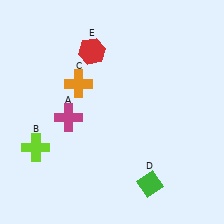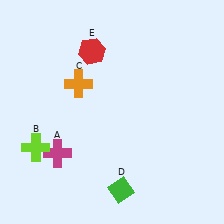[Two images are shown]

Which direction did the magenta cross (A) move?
The magenta cross (A) moved down.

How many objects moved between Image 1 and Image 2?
2 objects moved between the two images.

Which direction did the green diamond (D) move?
The green diamond (D) moved left.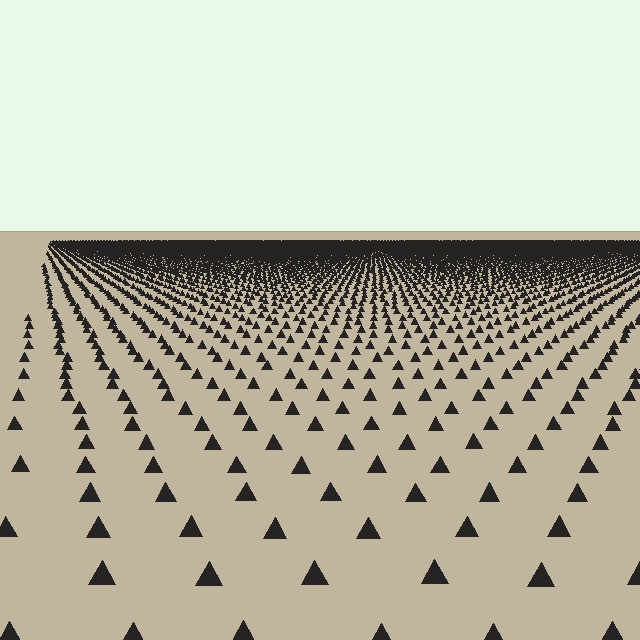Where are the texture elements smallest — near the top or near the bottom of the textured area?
Near the top.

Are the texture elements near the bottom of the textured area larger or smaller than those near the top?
Larger. Near the bottom, elements are closer to the viewer and appear at a bigger on-screen size.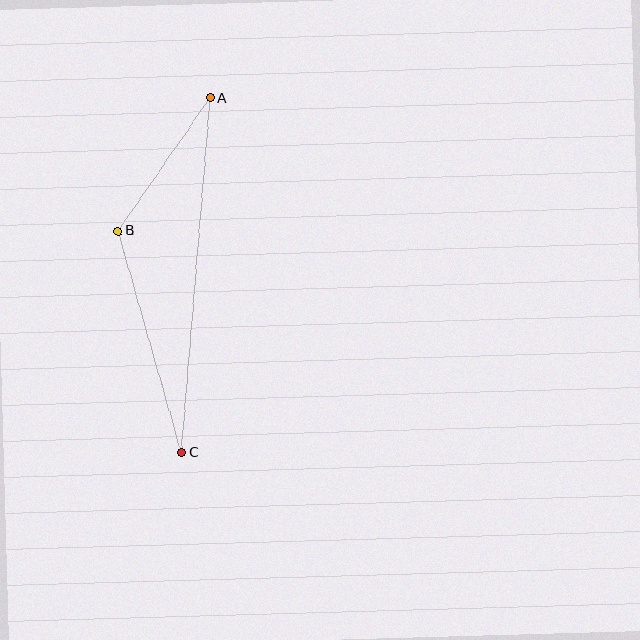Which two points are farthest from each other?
Points A and C are farthest from each other.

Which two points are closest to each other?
Points A and B are closest to each other.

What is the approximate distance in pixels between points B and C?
The distance between B and C is approximately 230 pixels.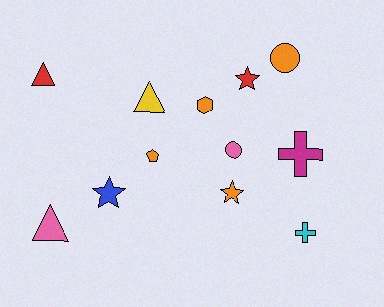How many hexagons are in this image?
There is 1 hexagon.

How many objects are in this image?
There are 12 objects.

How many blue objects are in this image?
There is 1 blue object.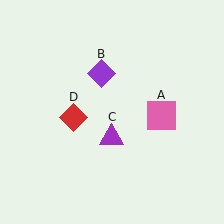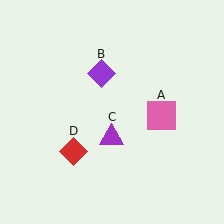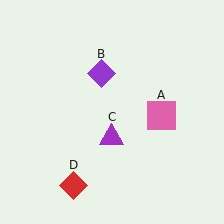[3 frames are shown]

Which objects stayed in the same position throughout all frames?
Pink square (object A) and purple diamond (object B) and purple triangle (object C) remained stationary.